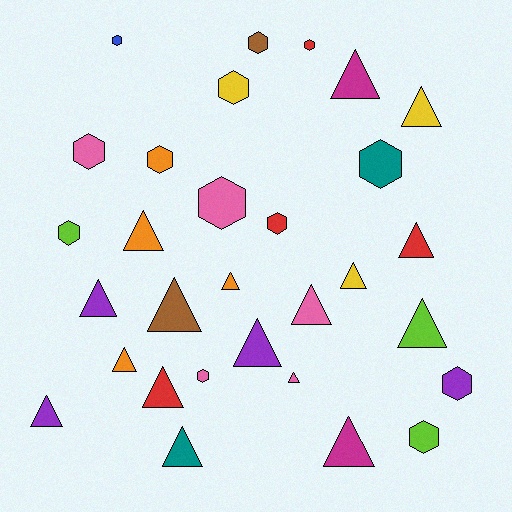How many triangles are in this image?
There are 17 triangles.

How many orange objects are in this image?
There are 4 orange objects.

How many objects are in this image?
There are 30 objects.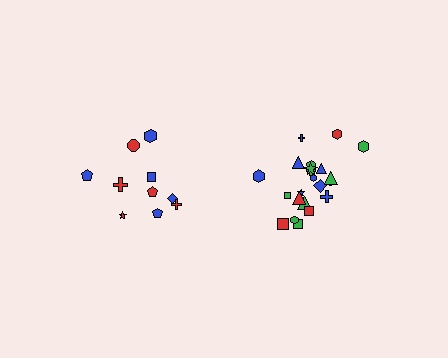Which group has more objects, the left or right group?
The right group.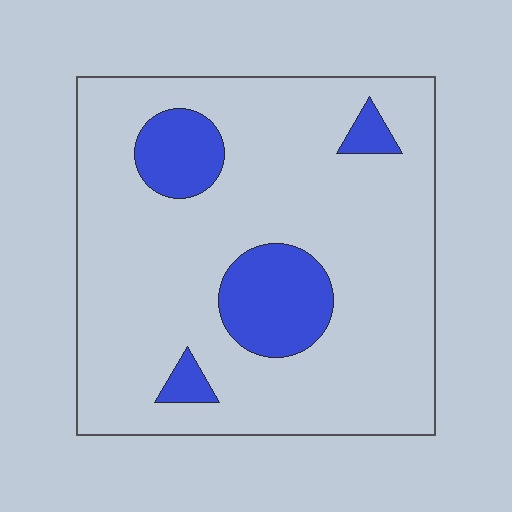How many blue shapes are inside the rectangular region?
4.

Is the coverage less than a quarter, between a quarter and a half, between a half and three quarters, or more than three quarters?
Less than a quarter.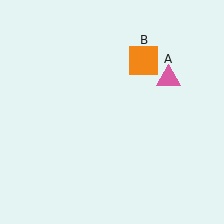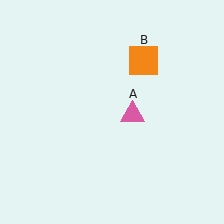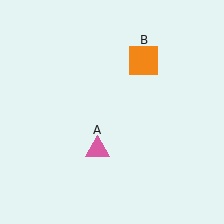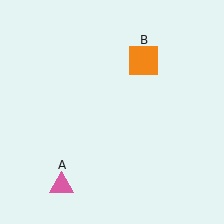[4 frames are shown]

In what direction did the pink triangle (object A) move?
The pink triangle (object A) moved down and to the left.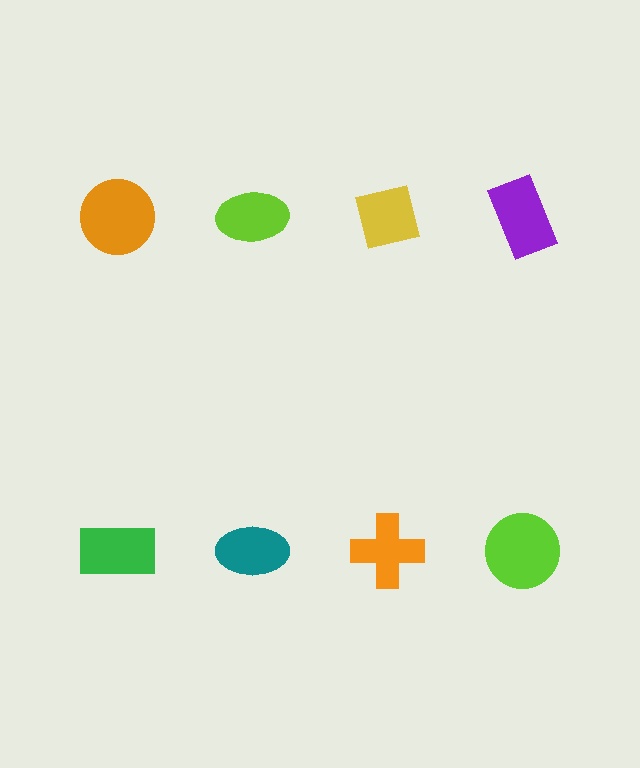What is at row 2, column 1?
A green rectangle.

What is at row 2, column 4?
A lime circle.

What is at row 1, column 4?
A purple rectangle.